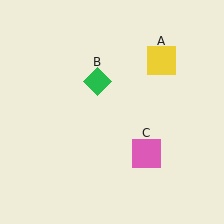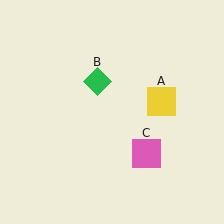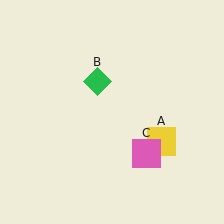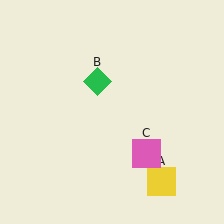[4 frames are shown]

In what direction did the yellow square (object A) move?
The yellow square (object A) moved down.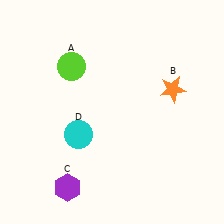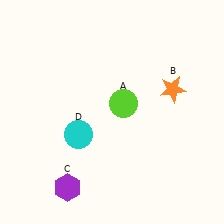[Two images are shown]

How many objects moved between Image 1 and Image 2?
1 object moved between the two images.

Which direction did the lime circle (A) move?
The lime circle (A) moved right.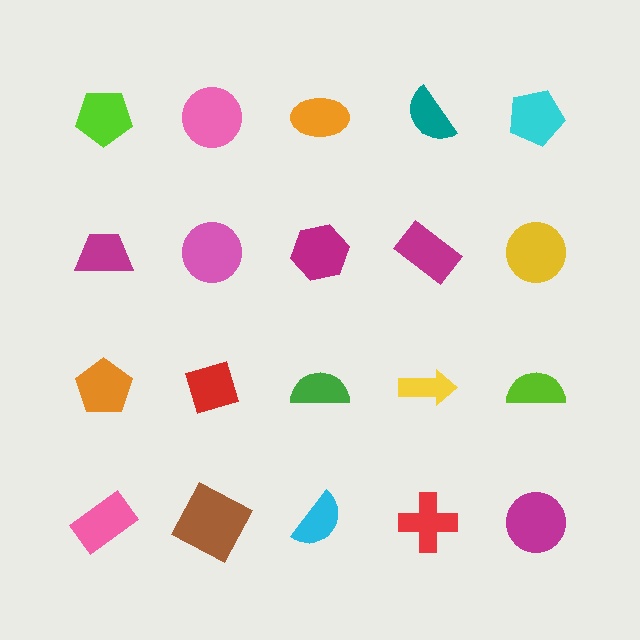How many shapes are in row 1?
5 shapes.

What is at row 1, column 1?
A lime pentagon.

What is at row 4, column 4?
A red cross.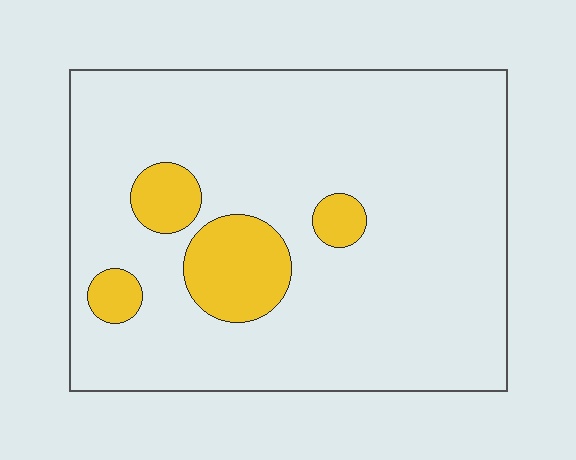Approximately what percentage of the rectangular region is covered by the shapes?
Approximately 15%.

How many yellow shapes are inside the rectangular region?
4.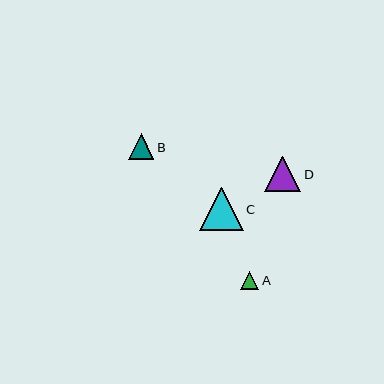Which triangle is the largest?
Triangle C is the largest with a size of approximately 44 pixels.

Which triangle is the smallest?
Triangle A is the smallest with a size of approximately 18 pixels.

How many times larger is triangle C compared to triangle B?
Triangle C is approximately 1.7 times the size of triangle B.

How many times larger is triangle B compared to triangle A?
Triangle B is approximately 1.4 times the size of triangle A.